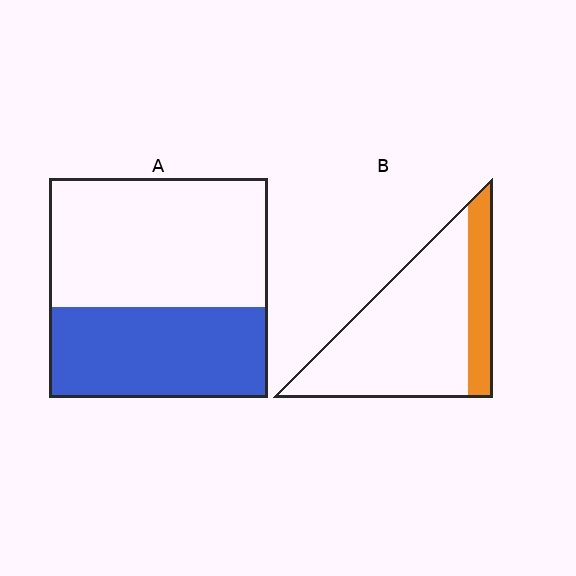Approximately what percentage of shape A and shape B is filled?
A is approximately 40% and B is approximately 20%.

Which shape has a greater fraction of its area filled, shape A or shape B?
Shape A.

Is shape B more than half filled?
No.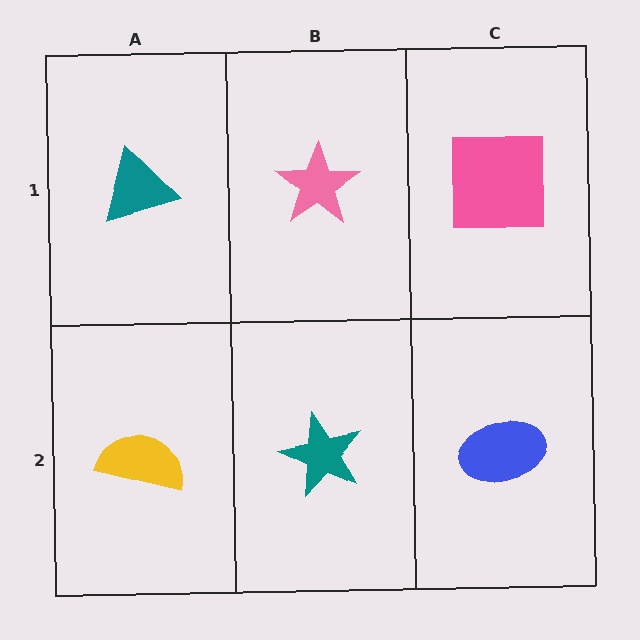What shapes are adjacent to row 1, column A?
A yellow semicircle (row 2, column A), a pink star (row 1, column B).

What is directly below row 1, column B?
A teal star.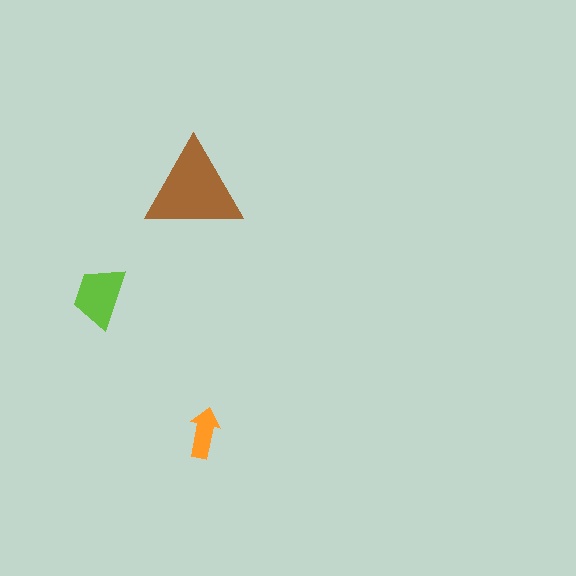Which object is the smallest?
The orange arrow.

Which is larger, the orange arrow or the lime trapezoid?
The lime trapezoid.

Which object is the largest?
The brown triangle.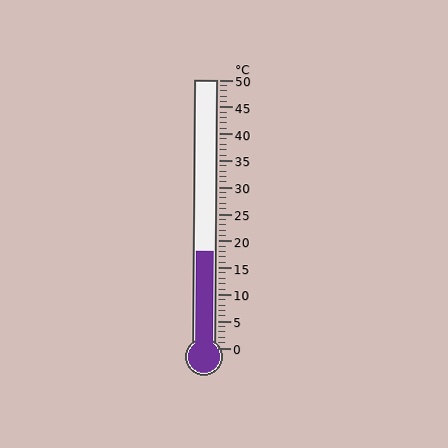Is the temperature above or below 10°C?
The temperature is above 10°C.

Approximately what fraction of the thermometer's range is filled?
The thermometer is filled to approximately 35% of its range.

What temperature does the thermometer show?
The thermometer shows approximately 18°C.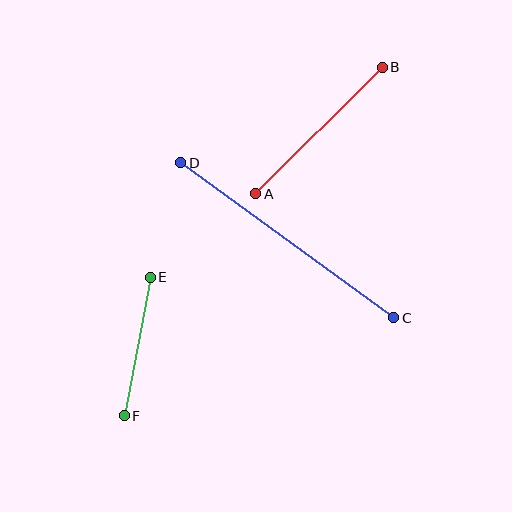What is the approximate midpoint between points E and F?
The midpoint is at approximately (137, 346) pixels.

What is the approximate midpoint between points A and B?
The midpoint is at approximately (319, 130) pixels.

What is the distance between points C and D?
The distance is approximately 263 pixels.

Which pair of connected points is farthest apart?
Points C and D are farthest apart.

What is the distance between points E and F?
The distance is approximately 141 pixels.